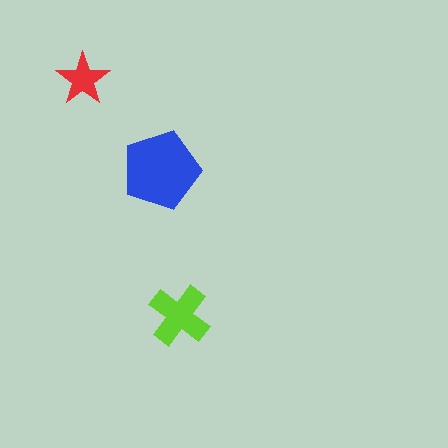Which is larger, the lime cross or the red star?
The lime cross.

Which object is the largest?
The blue pentagon.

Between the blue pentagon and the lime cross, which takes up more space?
The blue pentagon.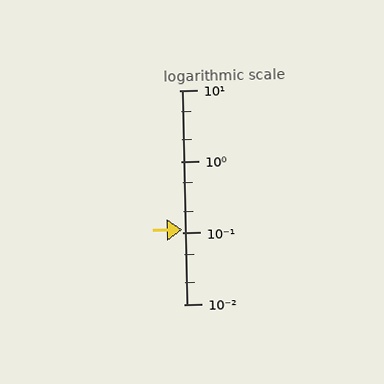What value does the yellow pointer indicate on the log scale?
The pointer indicates approximately 0.11.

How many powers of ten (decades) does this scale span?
The scale spans 3 decades, from 0.01 to 10.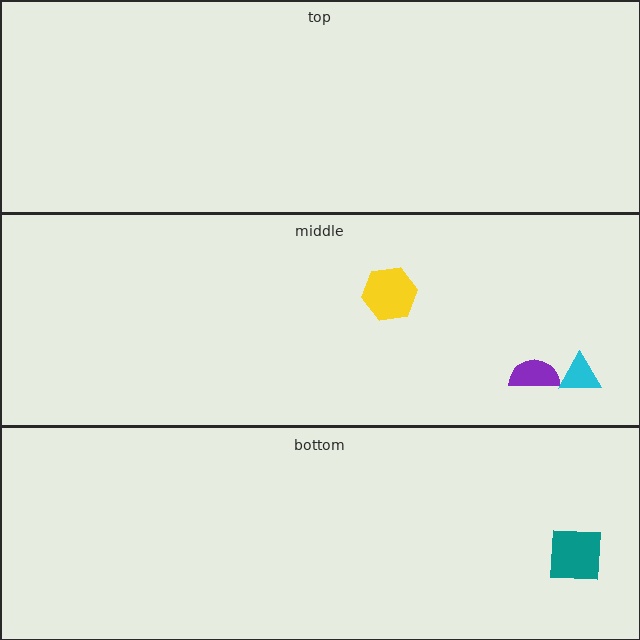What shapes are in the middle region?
The purple semicircle, the cyan triangle, the yellow hexagon.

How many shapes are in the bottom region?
1.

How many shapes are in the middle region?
3.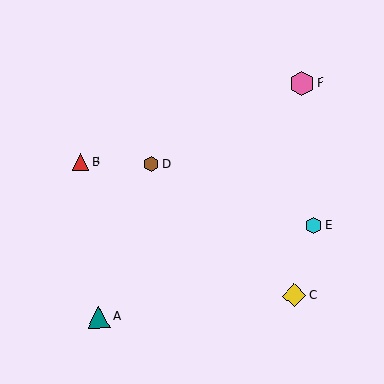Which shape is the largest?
The pink hexagon (labeled F) is the largest.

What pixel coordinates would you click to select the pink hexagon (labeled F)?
Click at (302, 84) to select the pink hexagon F.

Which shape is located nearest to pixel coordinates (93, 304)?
The teal triangle (labeled A) at (99, 317) is nearest to that location.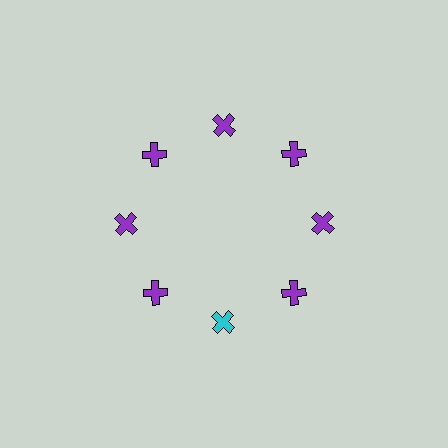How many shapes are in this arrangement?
There are 8 shapes arranged in a ring pattern.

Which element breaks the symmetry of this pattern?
The cyan cross at roughly the 6 o'clock position breaks the symmetry. All other shapes are purple crosses.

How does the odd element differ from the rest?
It has a different color: cyan instead of purple.